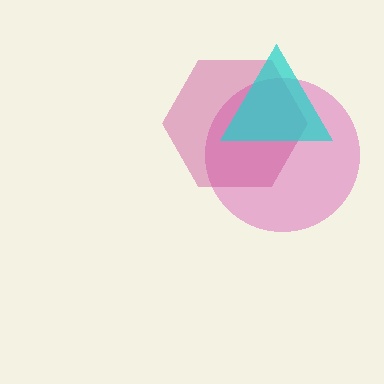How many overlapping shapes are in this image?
There are 3 overlapping shapes in the image.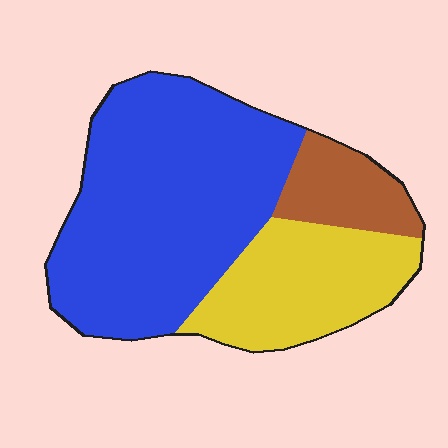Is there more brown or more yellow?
Yellow.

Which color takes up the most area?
Blue, at roughly 60%.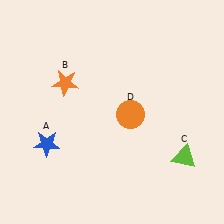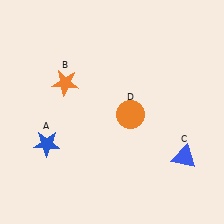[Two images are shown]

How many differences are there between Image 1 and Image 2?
There is 1 difference between the two images.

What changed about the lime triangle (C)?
In Image 1, C is lime. In Image 2, it changed to blue.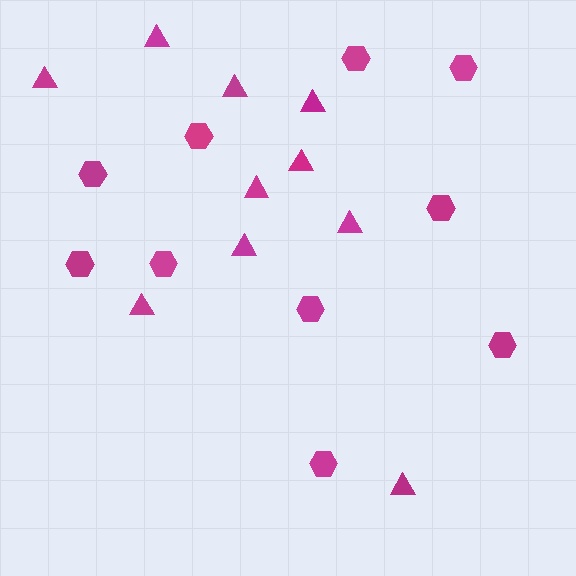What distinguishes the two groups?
There are 2 groups: one group of hexagons (10) and one group of triangles (10).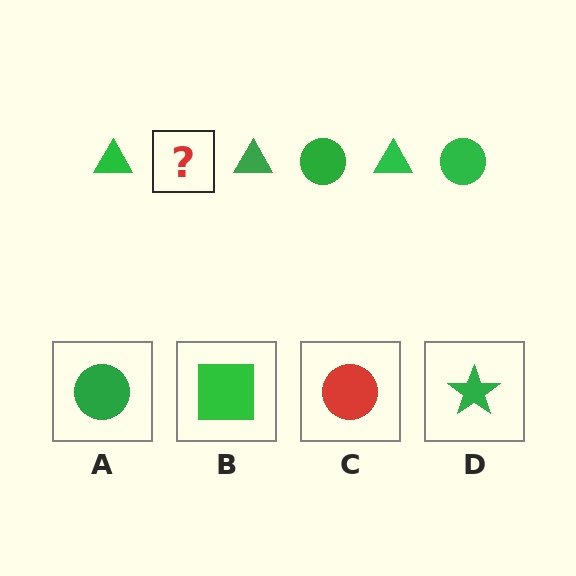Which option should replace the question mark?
Option A.